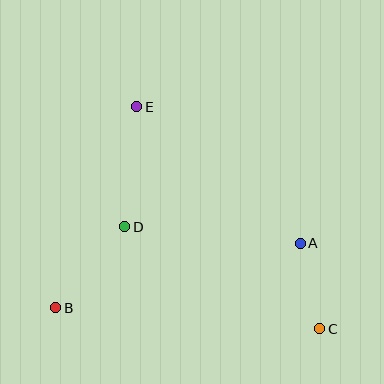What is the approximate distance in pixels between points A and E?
The distance between A and E is approximately 213 pixels.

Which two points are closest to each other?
Points A and C are closest to each other.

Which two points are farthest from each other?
Points C and E are farthest from each other.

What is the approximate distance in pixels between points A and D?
The distance between A and D is approximately 177 pixels.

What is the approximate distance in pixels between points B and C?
The distance between B and C is approximately 265 pixels.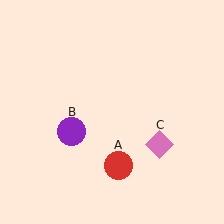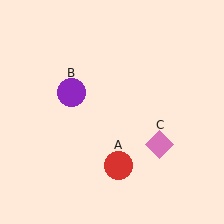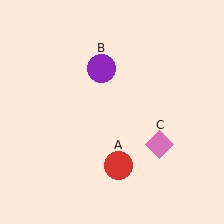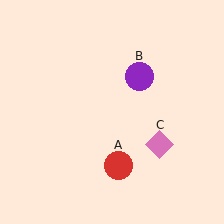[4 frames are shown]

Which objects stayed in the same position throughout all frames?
Red circle (object A) and pink diamond (object C) remained stationary.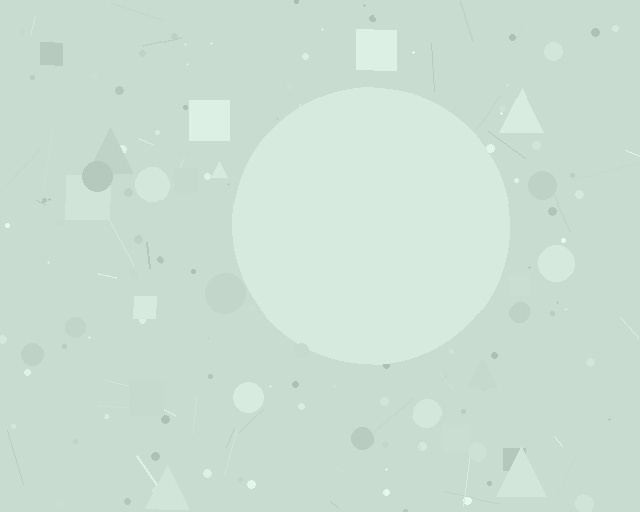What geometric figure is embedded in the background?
A circle is embedded in the background.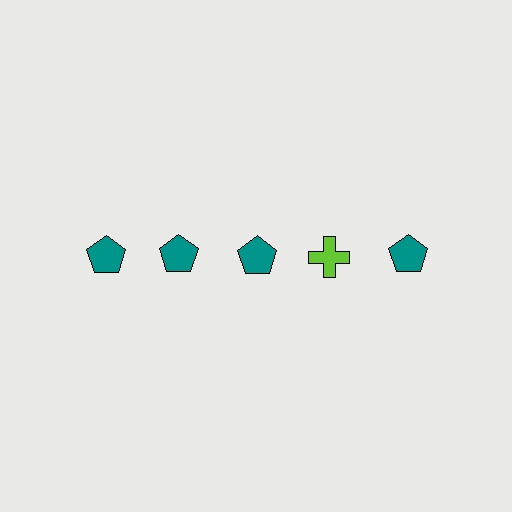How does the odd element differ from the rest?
It differs in both color (lime instead of teal) and shape (cross instead of pentagon).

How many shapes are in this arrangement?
There are 5 shapes arranged in a grid pattern.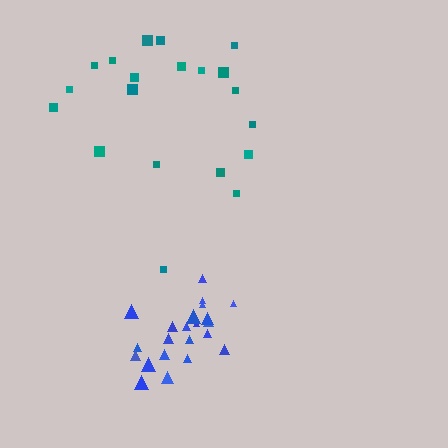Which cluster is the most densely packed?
Blue.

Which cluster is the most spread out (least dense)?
Teal.